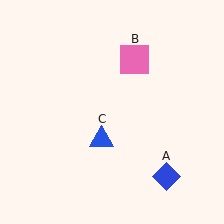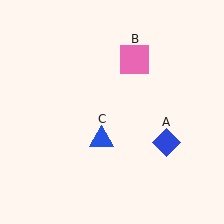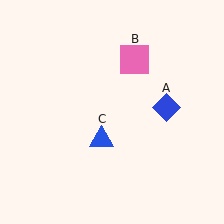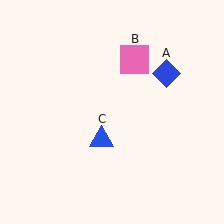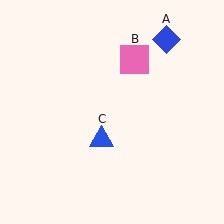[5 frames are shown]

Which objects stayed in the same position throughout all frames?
Pink square (object B) and blue triangle (object C) remained stationary.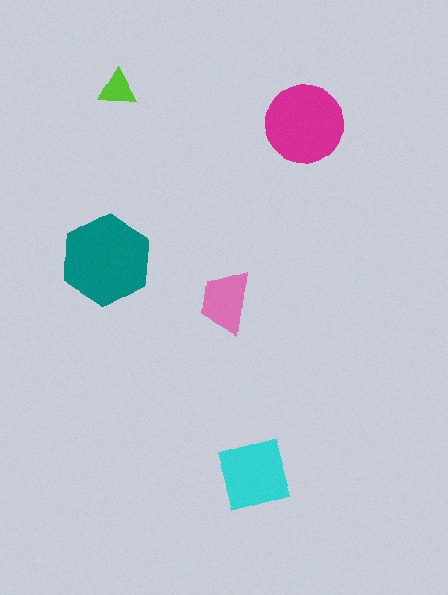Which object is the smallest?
The lime triangle.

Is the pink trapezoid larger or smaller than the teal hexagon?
Smaller.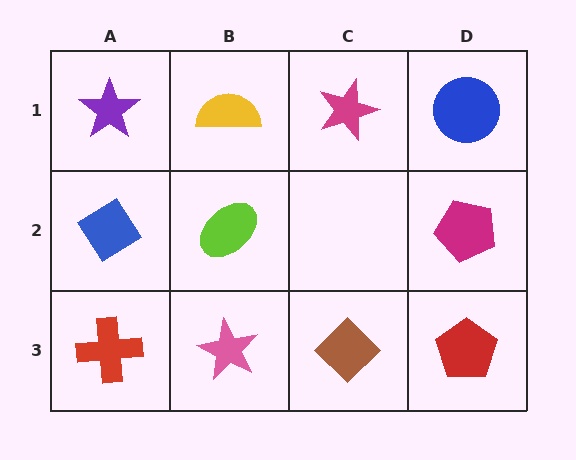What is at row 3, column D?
A red pentagon.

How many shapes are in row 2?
3 shapes.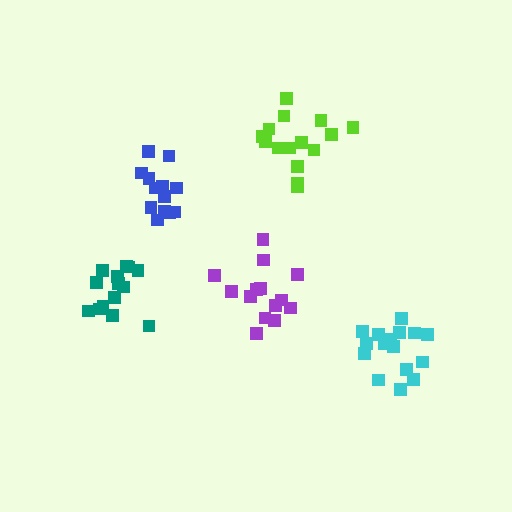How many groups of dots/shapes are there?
There are 5 groups.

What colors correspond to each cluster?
The clusters are colored: teal, purple, cyan, lime, blue.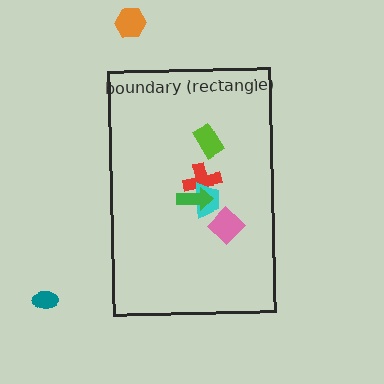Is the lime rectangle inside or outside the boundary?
Inside.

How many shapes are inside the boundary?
5 inside, 2 outside.